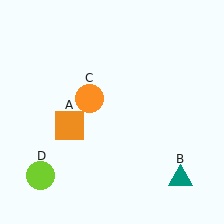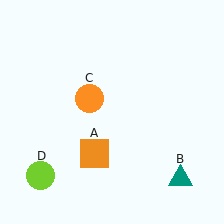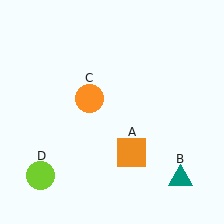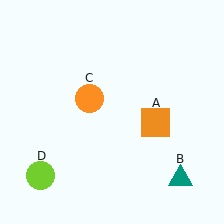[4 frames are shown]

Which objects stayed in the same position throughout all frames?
Teal triangle (object B) and orange circle (object C) and lime circle (object D) remained stationary.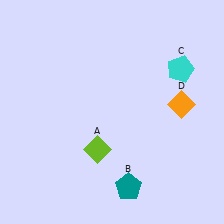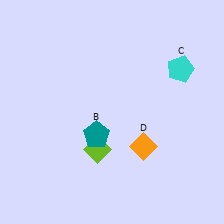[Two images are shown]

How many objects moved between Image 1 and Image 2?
2 objects moved between the two images.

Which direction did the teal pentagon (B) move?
The teal pentagon (B) moved up.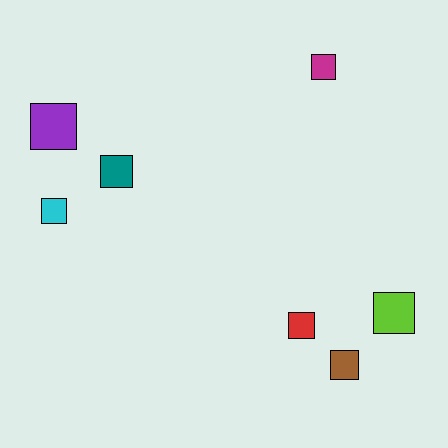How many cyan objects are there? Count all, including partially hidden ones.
There is 1 cyan object.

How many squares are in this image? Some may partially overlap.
There are 7 squares.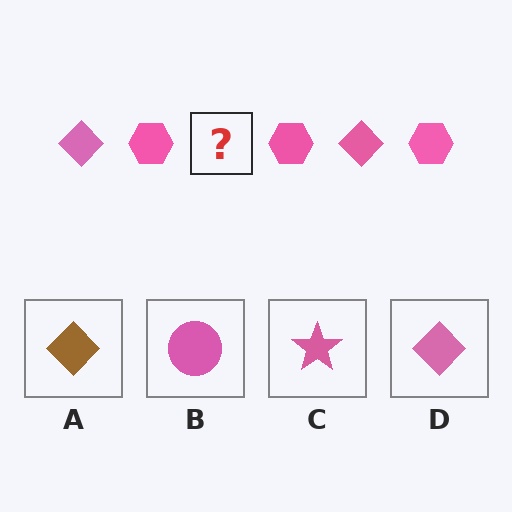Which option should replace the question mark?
Option D.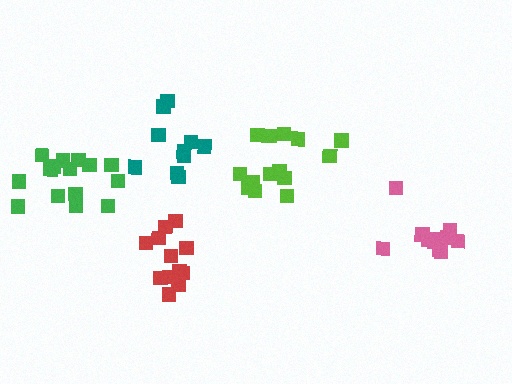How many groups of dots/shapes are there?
There are 5 groups.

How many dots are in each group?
Group 1: 11 dots, Group 2: 12 dots, Group 3: 10 dots, Group 4: 15 dots, Group 5: 15 dots (63 total).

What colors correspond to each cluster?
The clusters are colored: pink, red, teal, green, lime.